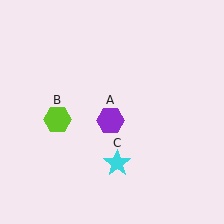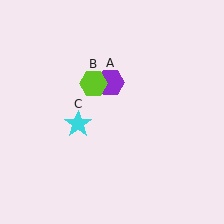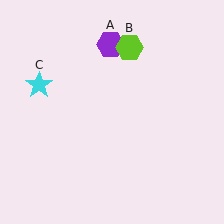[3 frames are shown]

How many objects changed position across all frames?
3 objects changed position: purple hexagon (object A), lime hexagon (object B), cyan star (object C).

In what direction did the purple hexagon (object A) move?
The purple hexagon (object A) moved up.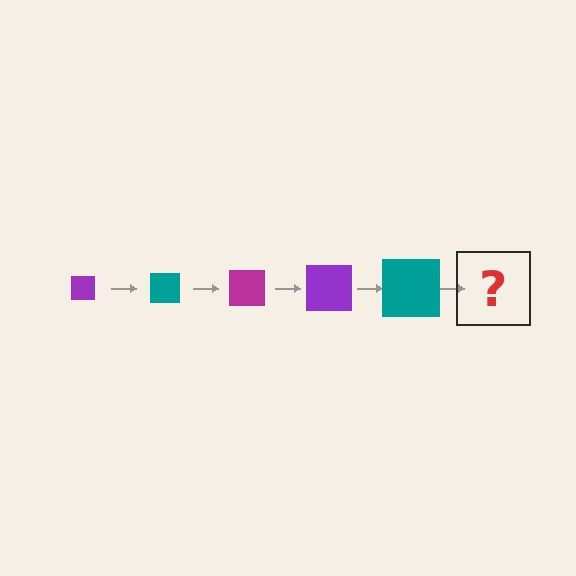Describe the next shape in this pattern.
It should be a magenta square, larger than the previous one.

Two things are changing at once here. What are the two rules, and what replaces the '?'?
The two rules are that the square grows larger each step and the color cycles through purple, teal, and magenta. The '?' should be a magenta square, larger than the previous one.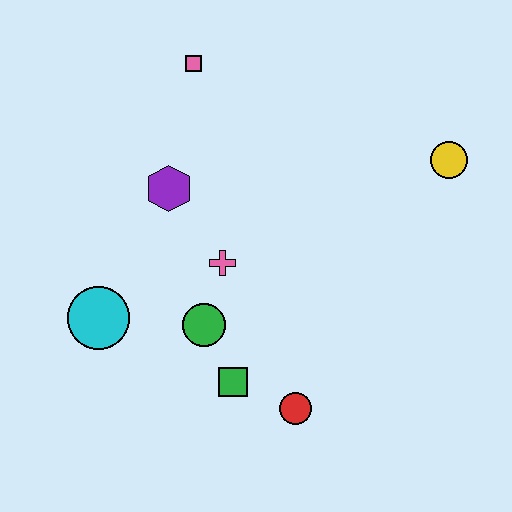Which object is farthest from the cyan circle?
The yellow circle is farthest from the cyan circle.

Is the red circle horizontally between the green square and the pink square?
No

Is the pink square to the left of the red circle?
Yes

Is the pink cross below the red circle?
No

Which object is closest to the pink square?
The purple hexagon is closest to the pink square.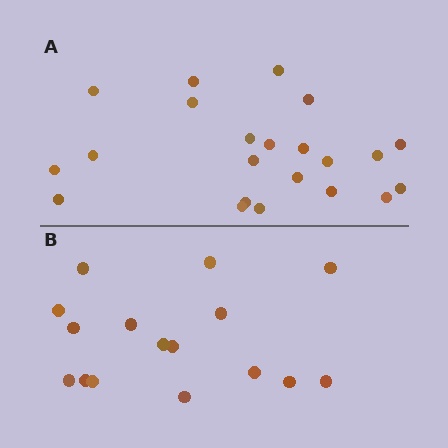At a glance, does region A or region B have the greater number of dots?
Region A (the top region) has more dots.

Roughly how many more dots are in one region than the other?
Region A has about 6 more dots than region B.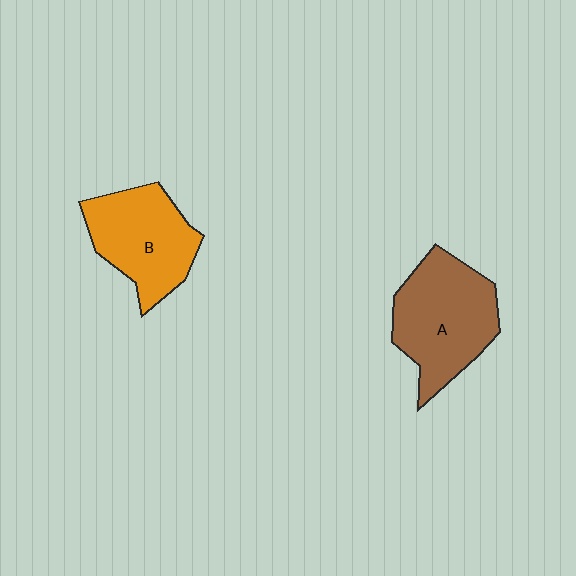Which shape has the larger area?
Shape A (brown).